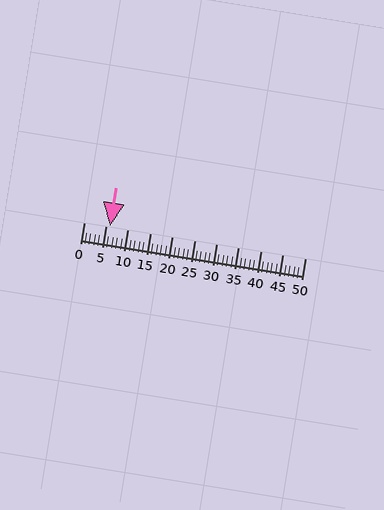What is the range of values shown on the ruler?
The ruler shows values from 0 to 50.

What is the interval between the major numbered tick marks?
The major tick marks are spaced 5 units apart.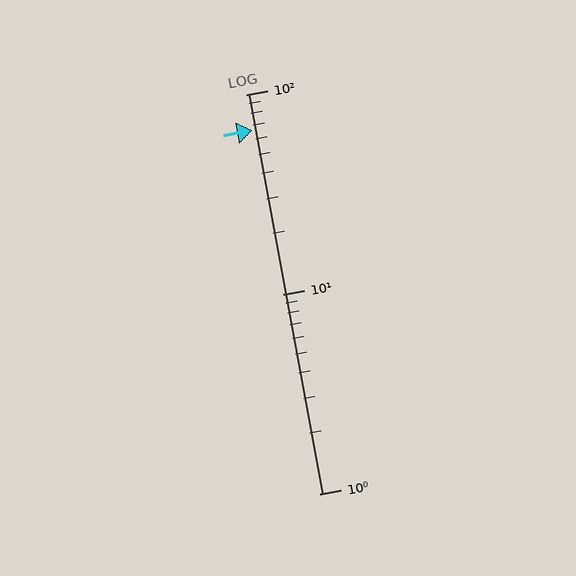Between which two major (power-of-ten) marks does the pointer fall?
The pointer is between 10 and 100.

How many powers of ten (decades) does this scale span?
The scale spans 2 decades, from 1 to 100.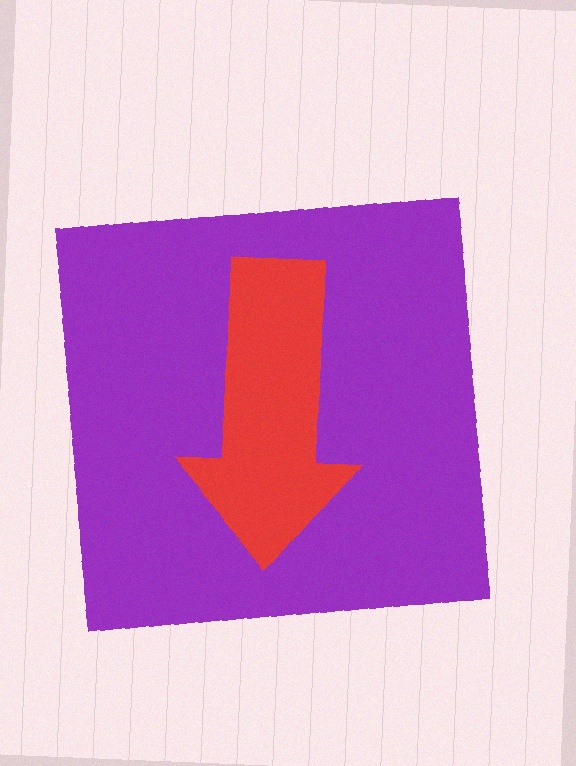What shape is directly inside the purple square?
The red arrow.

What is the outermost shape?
The purple square.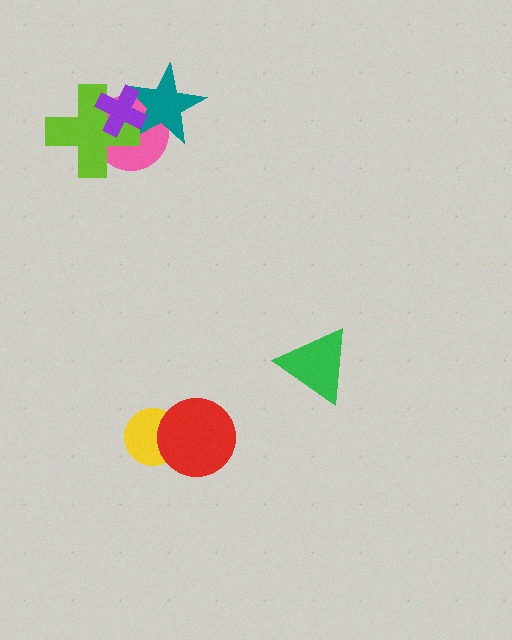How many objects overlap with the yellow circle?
1 object overlaps with the yellow circle.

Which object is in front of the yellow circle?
The red circle is in front of the yellow circle.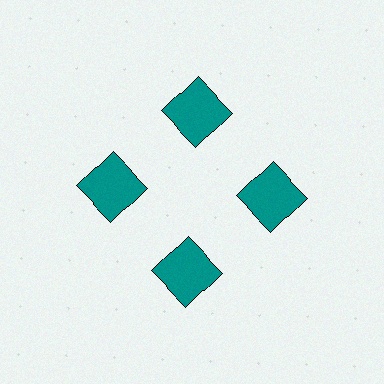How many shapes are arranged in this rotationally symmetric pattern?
There are 4 shapes, arranged in 4 groups of 1.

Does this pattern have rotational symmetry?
Yes, this pattern has 4-fold rotational symmetry. It looks the same after rotating 90 degrees around the center.